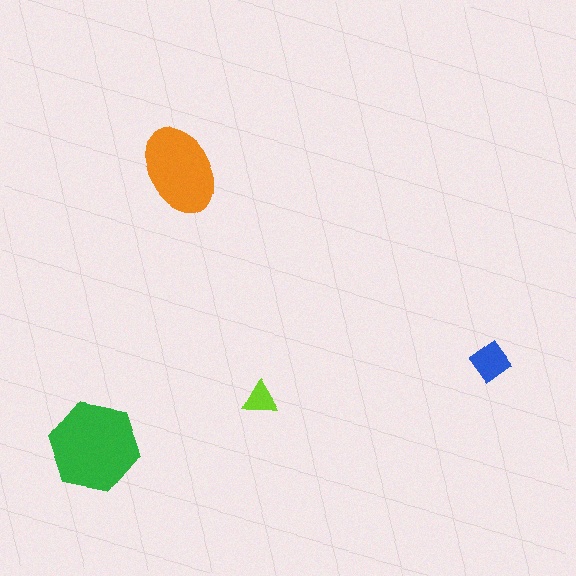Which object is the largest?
The green hexagon.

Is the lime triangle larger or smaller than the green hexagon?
Smaller.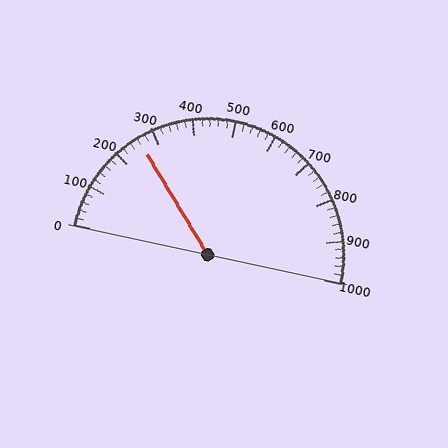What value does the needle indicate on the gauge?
The needle indicates approximately 260.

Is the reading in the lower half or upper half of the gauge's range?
The reading is in the lower half of the range (0 to 1000).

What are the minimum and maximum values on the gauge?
The gauge ranges from 0 to 1000.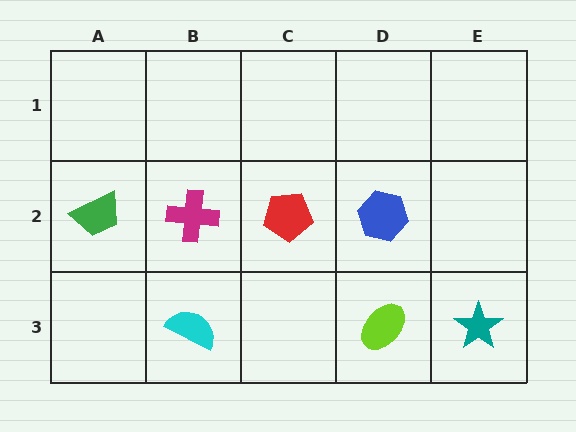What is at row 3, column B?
A cyan semicircle.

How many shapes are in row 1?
0 shapes.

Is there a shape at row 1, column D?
No, that cell is empty.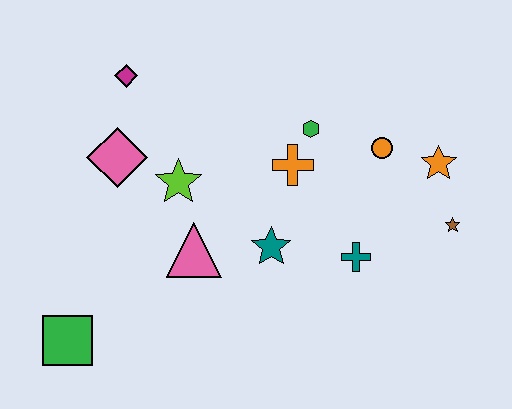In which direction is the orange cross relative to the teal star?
The orange cross is above the teal star.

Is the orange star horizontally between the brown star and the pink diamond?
Yes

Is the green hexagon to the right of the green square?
Yes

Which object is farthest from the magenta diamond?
The brown star is farthest from the magenta diamond.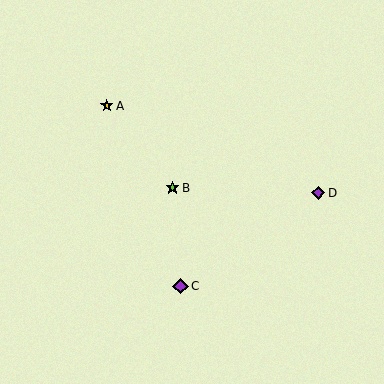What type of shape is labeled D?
Shape D is a purple diamond.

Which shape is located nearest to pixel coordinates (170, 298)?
The purple diamond (labeled C) at (180, 286) is nearest to that location.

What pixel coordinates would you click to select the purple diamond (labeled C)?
Click at (180, 286) to select the purple diamond C.